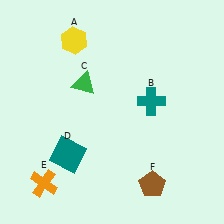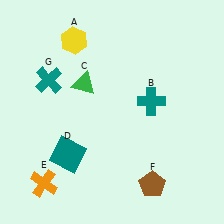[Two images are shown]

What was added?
A teal cross (G) was added in Image 2.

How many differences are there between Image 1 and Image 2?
There is 1 difference between the two images.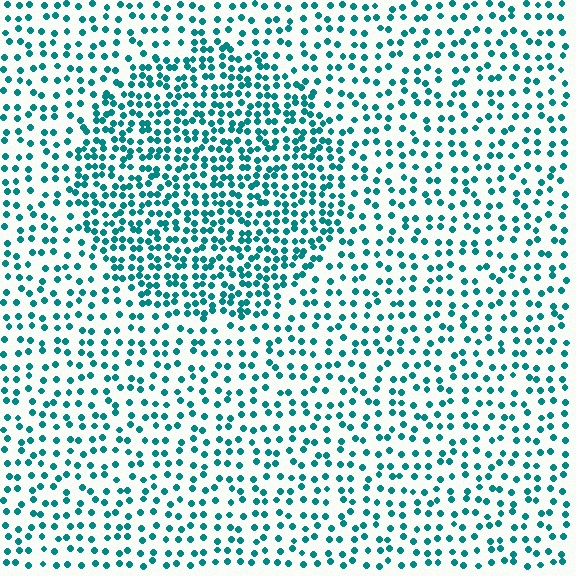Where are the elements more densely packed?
The elements are more densely packed inside the circle boundary.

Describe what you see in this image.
The image contains small teal elements arranged at two different densities. A circle-shaped region is visible where the elements are more densely packed than the surrounding area.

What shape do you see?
I see a circle.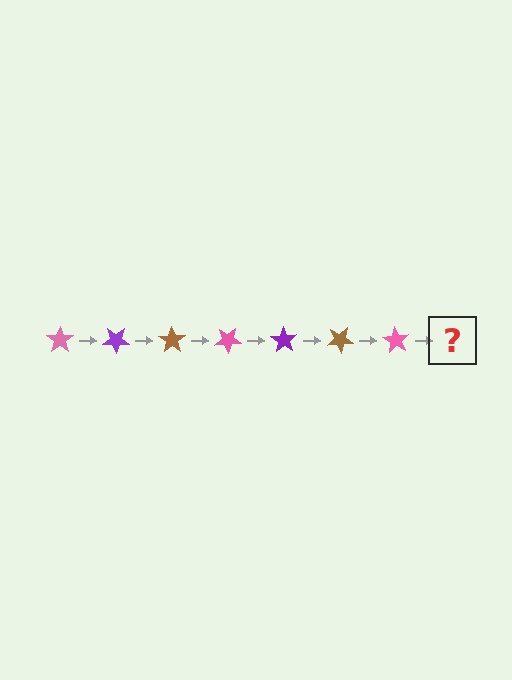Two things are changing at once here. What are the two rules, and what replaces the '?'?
The two rules are that it rotates 35 degrees each step and the color cycles through pink, purple, and brown. The '?' should be a purple star, rotated 245 degrees from the start.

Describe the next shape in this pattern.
It should be a purple star, rotated 245 degrees from the start.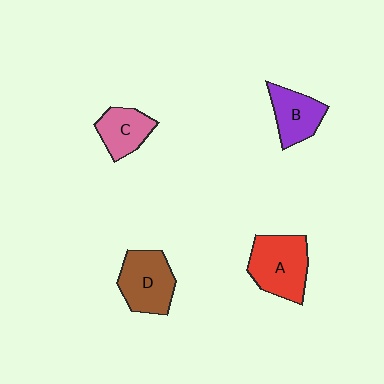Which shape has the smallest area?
Shape C (pink).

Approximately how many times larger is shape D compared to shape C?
Approximately 1.4 times.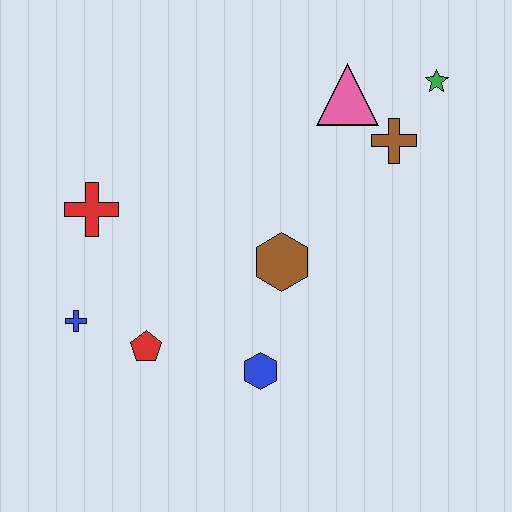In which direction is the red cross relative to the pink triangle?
The red cross is to the left of the pink triangle.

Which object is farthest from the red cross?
The green star is farthest from the red cross.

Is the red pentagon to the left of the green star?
Yes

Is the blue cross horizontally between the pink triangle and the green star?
No